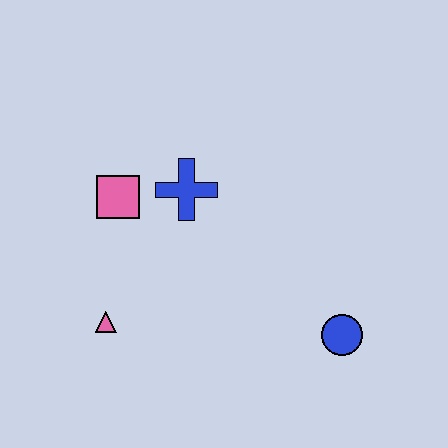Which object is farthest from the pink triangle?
The blue circle is farthest from the pink triangle.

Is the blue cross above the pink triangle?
Yes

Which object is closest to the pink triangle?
The pink square is closest to the pink triangle.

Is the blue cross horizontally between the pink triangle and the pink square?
No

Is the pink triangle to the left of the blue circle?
Yes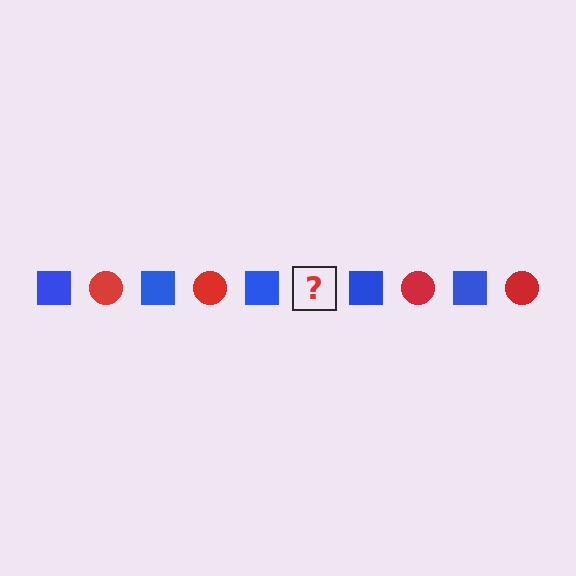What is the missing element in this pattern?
The missing element is a red circle.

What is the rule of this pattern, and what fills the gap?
The rule is that the pattern alternates between blue square and red circle. The gap should be filled with a red circle.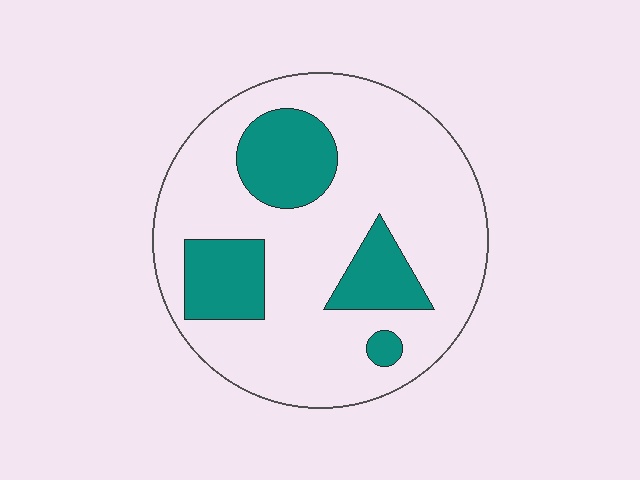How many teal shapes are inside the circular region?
4.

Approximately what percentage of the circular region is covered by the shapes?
Approximately 25%.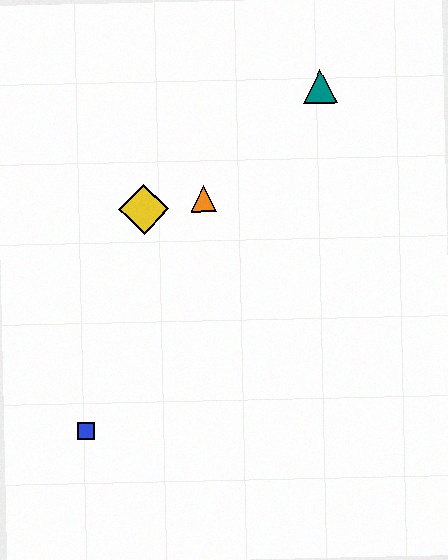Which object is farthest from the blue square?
The teal triangle is farthest from the blue square.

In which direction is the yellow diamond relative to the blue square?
The yellow diamond is above the blue square.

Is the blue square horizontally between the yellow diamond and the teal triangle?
No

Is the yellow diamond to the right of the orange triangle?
No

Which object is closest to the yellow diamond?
The orange triangle is closest to the yellow diamond.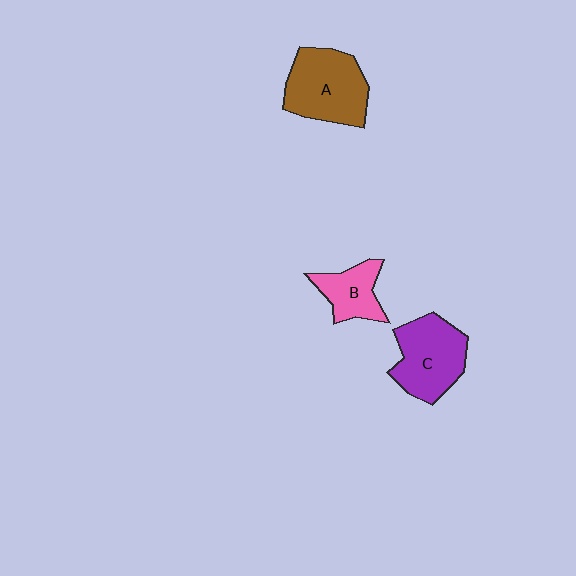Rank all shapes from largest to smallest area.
From largest to smallest: A (brown), C (purple), B (pink).